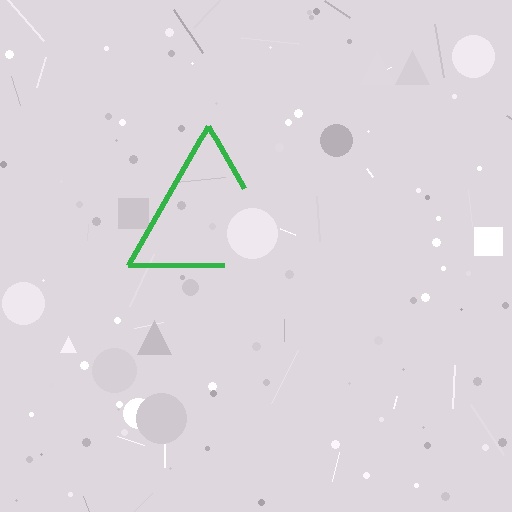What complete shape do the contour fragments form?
The contour fragments form a triangle.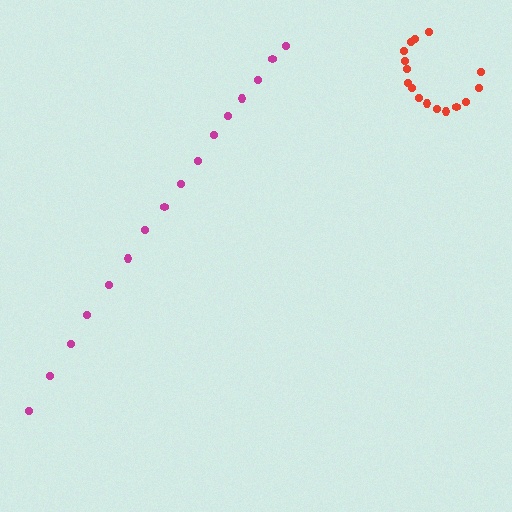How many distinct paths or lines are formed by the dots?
There are 2 distinct paths.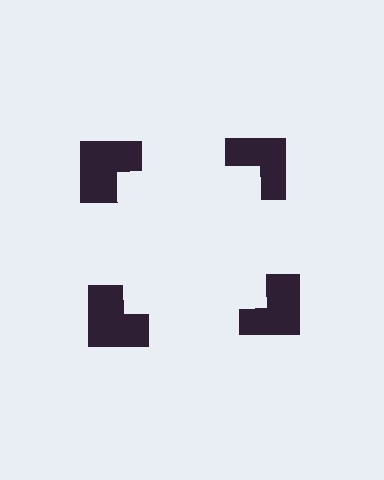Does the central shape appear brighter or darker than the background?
It typically appears slightly brighter than the background, even though no actual brightness change is drawn.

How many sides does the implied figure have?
4 sides.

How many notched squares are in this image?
There are 4 — one at each vertex of the illusory square.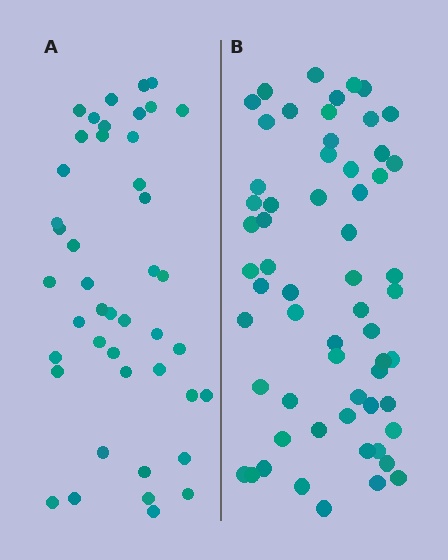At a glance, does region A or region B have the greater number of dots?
Region B (the right region) has more dots.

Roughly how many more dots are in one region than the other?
Region B has approximately 15 more dots than region A.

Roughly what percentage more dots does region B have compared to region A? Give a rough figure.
About 35% more.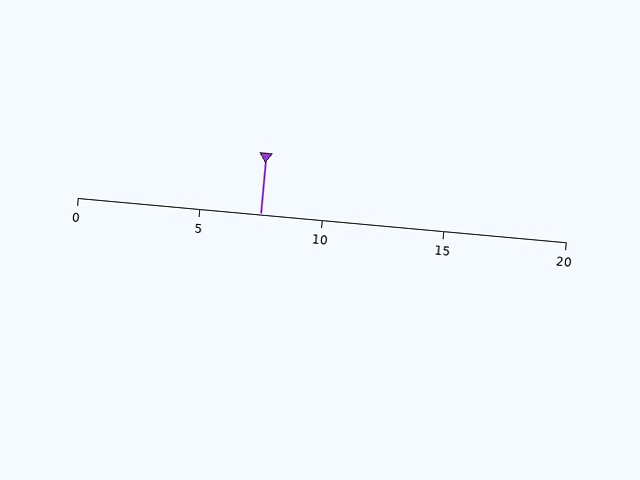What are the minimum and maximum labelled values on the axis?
The axis runs from 0 to 20.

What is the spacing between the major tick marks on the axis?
The major ticks are spaced 5 apart.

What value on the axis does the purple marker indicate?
The marker indicates approximately 7.5.